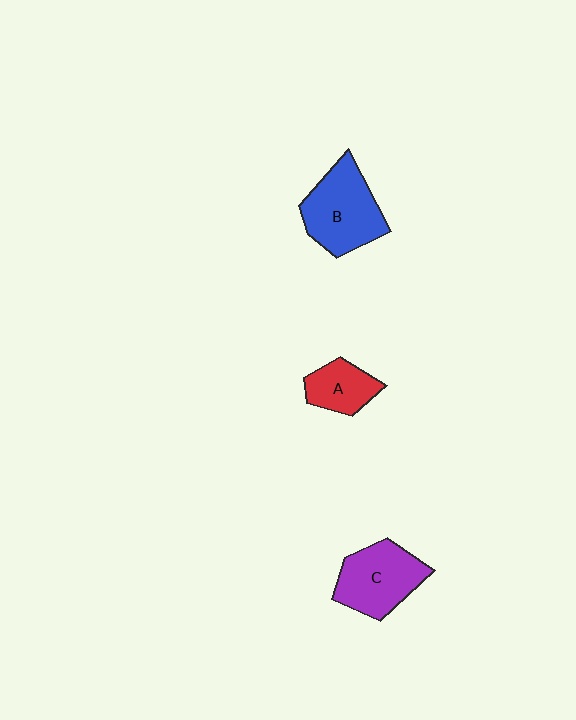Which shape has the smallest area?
Shape A (red).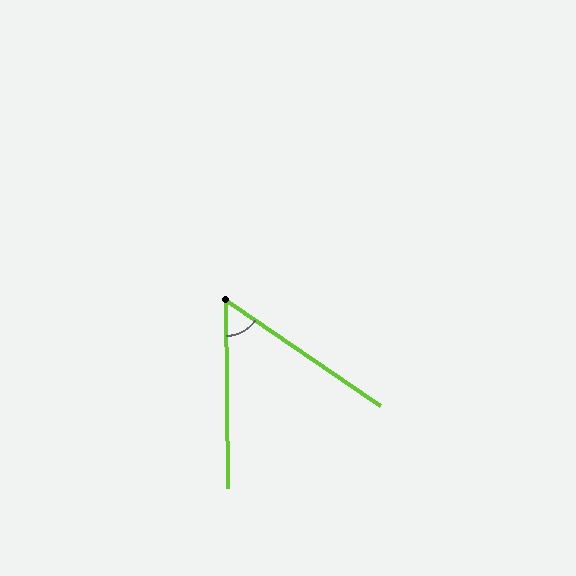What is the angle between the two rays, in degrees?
Approximately 55 degrees.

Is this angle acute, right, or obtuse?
It is acute.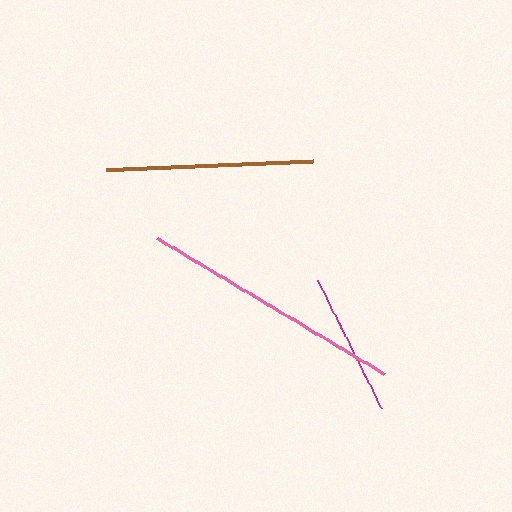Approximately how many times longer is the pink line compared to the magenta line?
The pink line is approximately 1.9 times the length of the magenta line.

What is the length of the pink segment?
The pink segment is approximately 264 pixels long.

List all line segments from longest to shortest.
From longest to shortest: pink, brown, magenta.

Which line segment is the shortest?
The magenta line is the shortest at approximately 142 pixels.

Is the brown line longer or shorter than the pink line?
The pink line is longer than the brown line.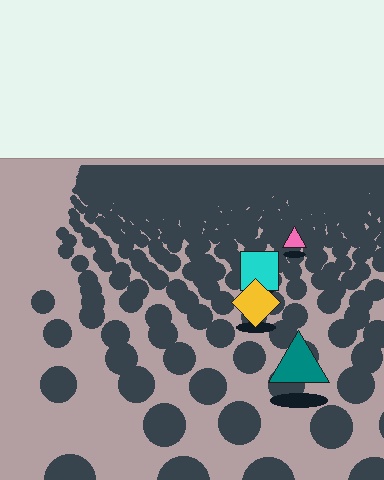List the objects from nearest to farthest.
From nearest to farthest: the teal triangle, the yellow diamond, the cyan square, the pink triangle.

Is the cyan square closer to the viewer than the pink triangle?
Yes. The cyan square is closer — you can tell from the texture gradient: the ground texture is coarser near it.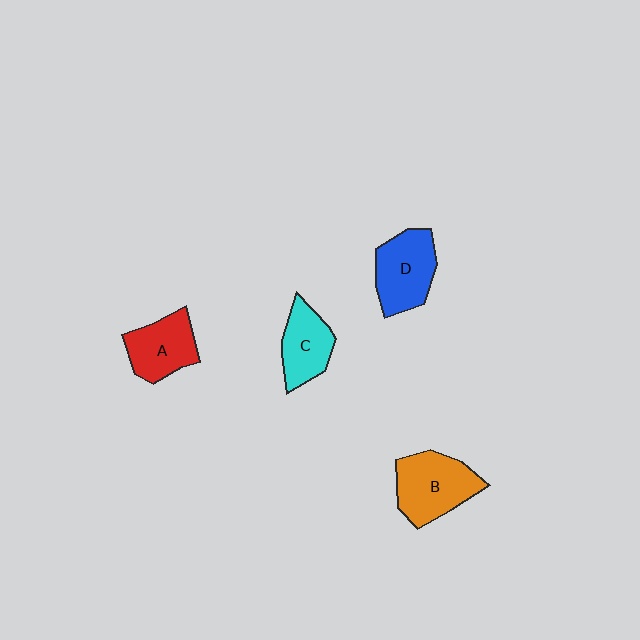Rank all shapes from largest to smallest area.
From largest to smallest: B (orange), D (blue), A (red), C (cyan).